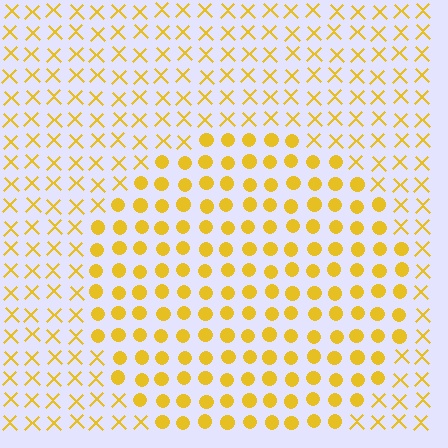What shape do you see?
I see a circle.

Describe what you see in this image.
The image is filled with small yellow elements arranged in a uniform grid. A circle-shaped region contains circles, while the surrounding area contains X marks. The boundary is defined purely by the change in element shape.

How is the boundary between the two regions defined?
The boundary is defined by a change in element shape: circles inside vs. X marks outside. All elements share the same color and spacing.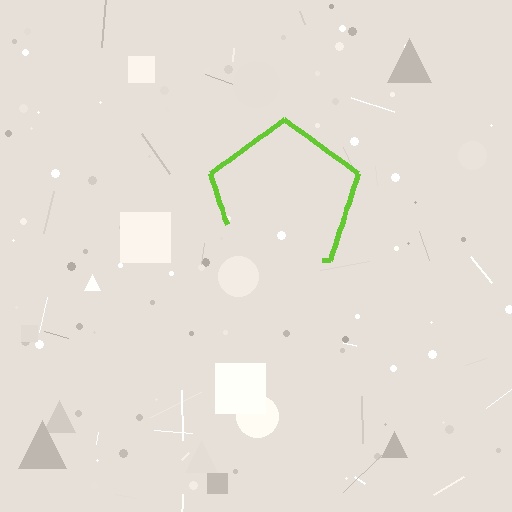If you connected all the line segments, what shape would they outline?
They would outline a pentagon.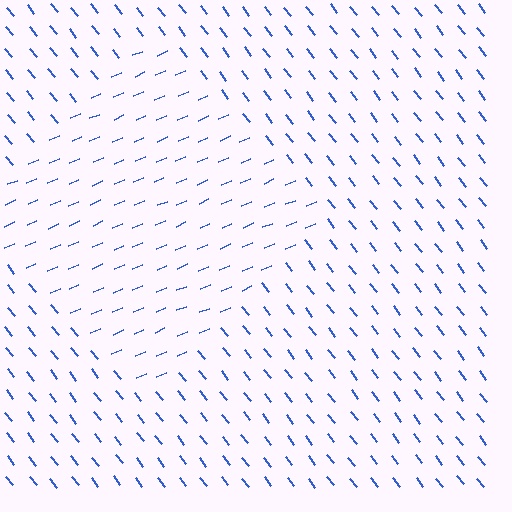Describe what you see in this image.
The image is filled with small blue line segments. A diamond region in the image has lines oriented differently from the surrounding lines, creating a visible texture boundary.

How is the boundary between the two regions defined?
The boundary is defined purely by a change in line orientation (approximately 75 degrees difference). All lines are the same color and thickness.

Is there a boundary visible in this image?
Yes, there is a texture boundary formed by a change in line orientation.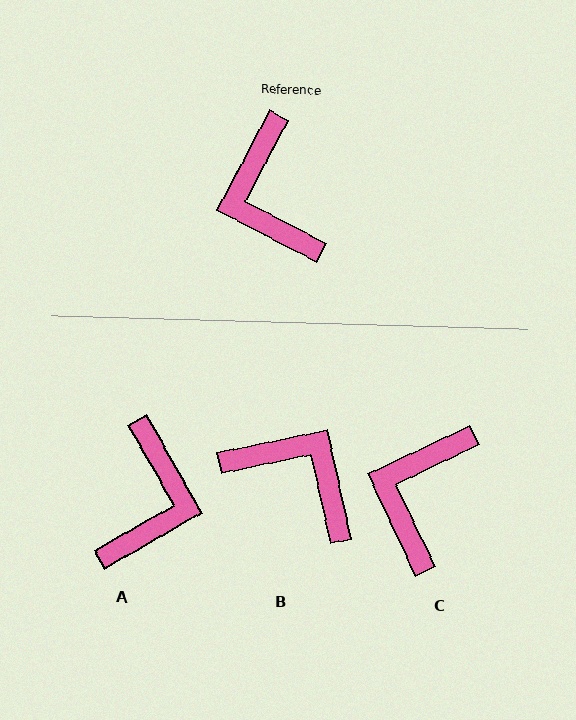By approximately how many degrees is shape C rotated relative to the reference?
Approximately 37 degrees clockwise.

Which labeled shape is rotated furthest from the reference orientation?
A, about 147 degrees away.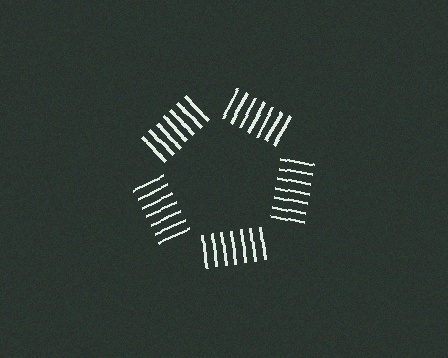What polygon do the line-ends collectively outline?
An illusory pentagon — the line segments terminate on its edges but no continuous stroke is drawn.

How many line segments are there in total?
35 — 7 along each of the 5 edges.